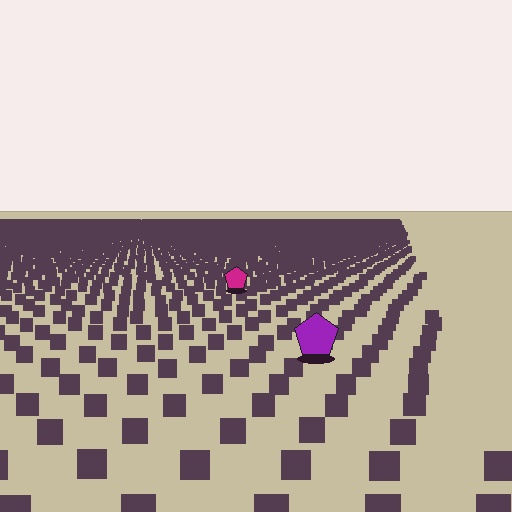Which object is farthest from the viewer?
The magenta pentagon is farthest from the viewer. It appears smaller and the ground texture around it is denser.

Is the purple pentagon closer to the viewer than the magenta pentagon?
Yes. The purple pentagon is closer — you can tell from the texture gradient: the ground texture is coarser near it.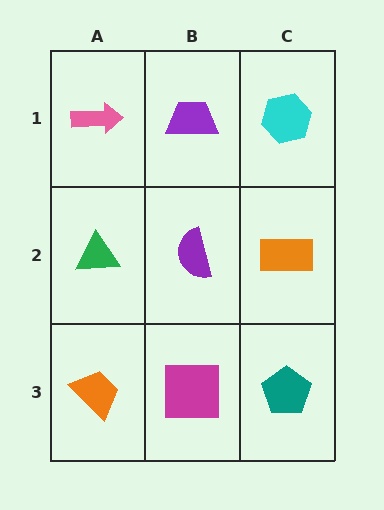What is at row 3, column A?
An orange trapezoid.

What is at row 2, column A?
A green triangle.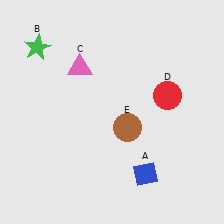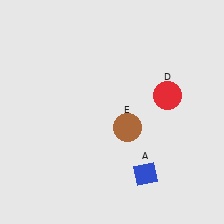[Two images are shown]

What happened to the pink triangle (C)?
The pink triangle (C) was removed in Image 2. It was in the top-left area of Image 1.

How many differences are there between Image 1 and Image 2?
There are 2 differences between the two images.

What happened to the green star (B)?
The green star (B) was removed in Image 2. It was in the top-left area of Image 1.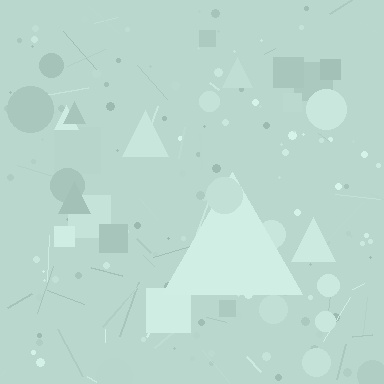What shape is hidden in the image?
A triangle is hidden in the image.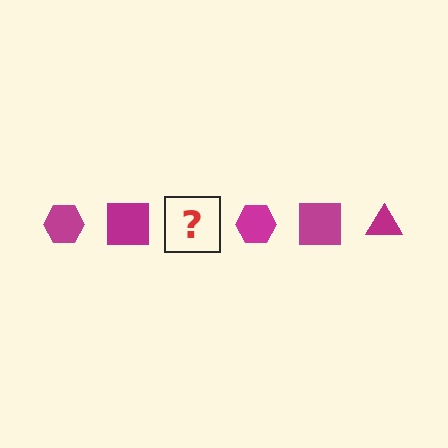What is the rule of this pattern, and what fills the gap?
The rule is that the pattern cycles through hexagon, square, triangle shapes in magenta. The gap should be filled with a magenta triangle.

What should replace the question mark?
The question mark should be replaced with a magenta triangle.